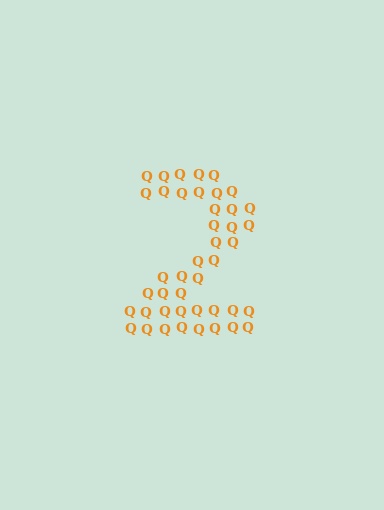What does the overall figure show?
The overall figure shows the digit 2.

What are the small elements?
The small elements are letter Q's.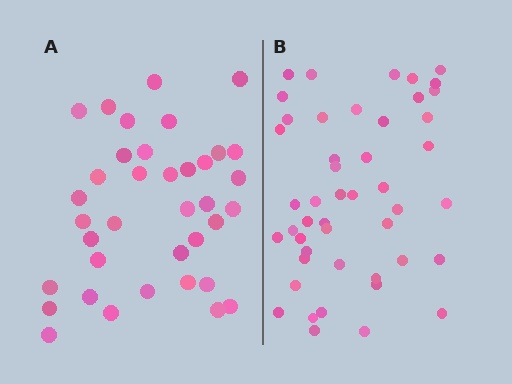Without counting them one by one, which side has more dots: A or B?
Region B (the right region) has more dots.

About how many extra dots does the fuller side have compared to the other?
Region B has roughly 10 or so more dots than region A.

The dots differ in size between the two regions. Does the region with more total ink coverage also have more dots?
No. Region A has more total ink coverage because its dots are larger, but region B actually contains more individual dots. Total area can be misleading — the number of items is what matters here.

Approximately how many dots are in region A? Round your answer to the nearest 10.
About 40 dots. (The exact count is 37, which rounds to 40.)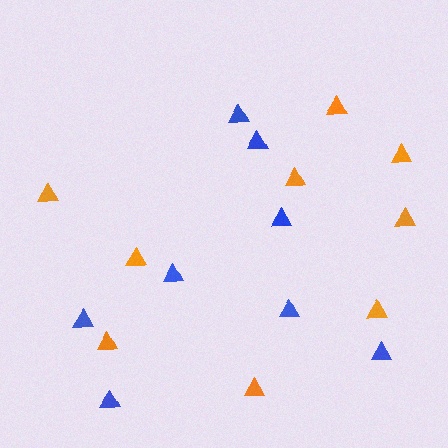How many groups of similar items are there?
There are 2 groups: one group of orange triangles (9) and one group of blue triangles (8).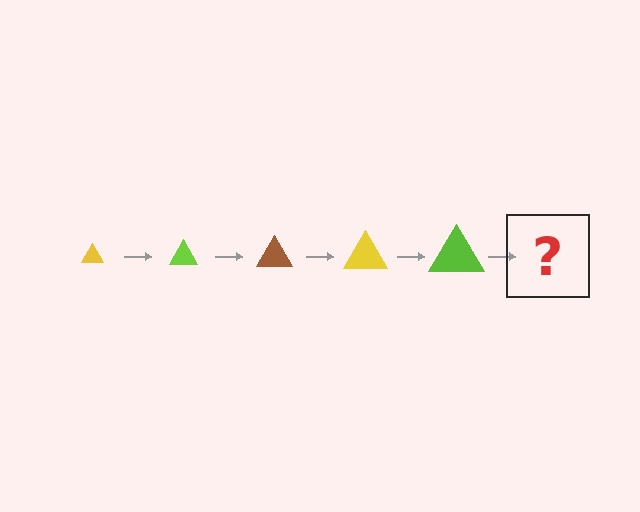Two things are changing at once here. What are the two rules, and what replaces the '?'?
The two rules are that the triangle grows larger each step and the color cycles through yellow, lime, and brown. The '?' should be a brown triangle, larger than the previous one.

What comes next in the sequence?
The next element should be a brown triangle, larger than the previous one.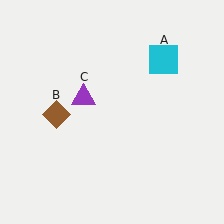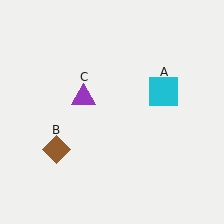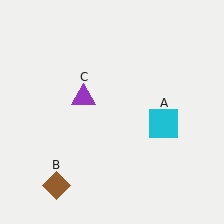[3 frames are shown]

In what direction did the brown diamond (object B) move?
The brown diamond (object B) moved down.